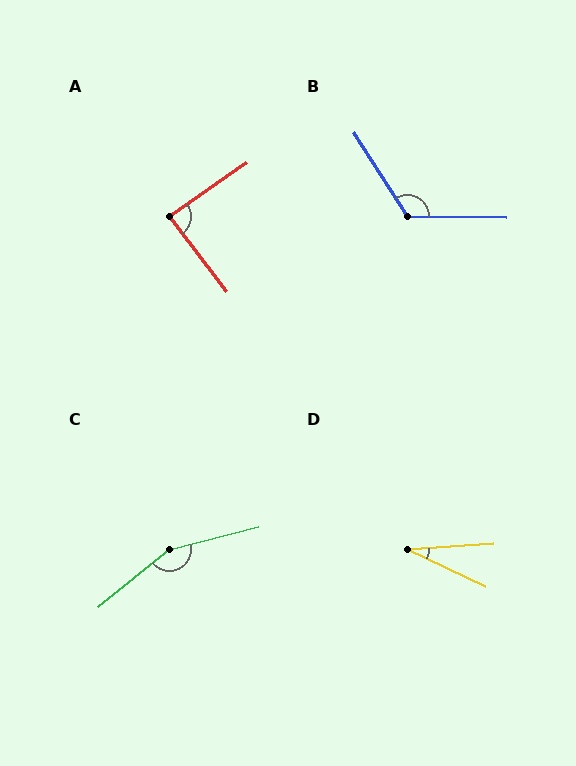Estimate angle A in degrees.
Approximately 87 degrees.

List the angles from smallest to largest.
D (30°), A (87°), B (123°), C (155°).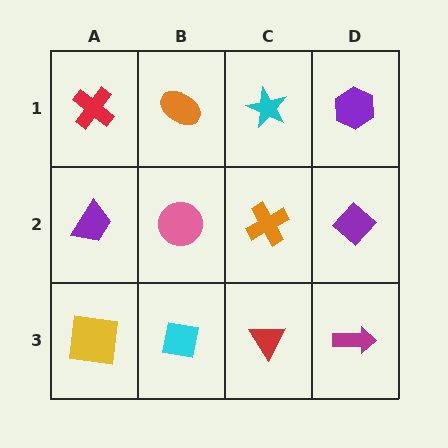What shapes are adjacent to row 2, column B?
An orange ellipse (row 1, column B), a cyan square (row 3, column B), a purple trapezoid (row 2, column A), an orange cross (row 2, column C).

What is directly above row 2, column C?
A cyan star.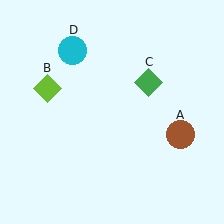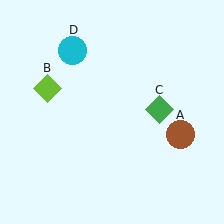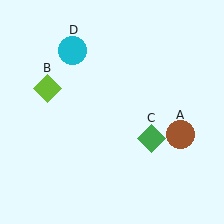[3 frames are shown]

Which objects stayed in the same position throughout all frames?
Brown circle (object A) and lime diamond (object B) and cyan circle (object D) remained stationary.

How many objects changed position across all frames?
1 object changed position: green diamond (object C).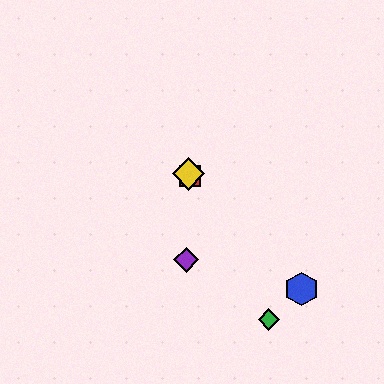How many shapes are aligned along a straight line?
3 shapes (the red square, the blue hexagon, the yellow diamond) are aligned along a straight line.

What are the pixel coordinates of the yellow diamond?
The yellow diamond is at (188, 174).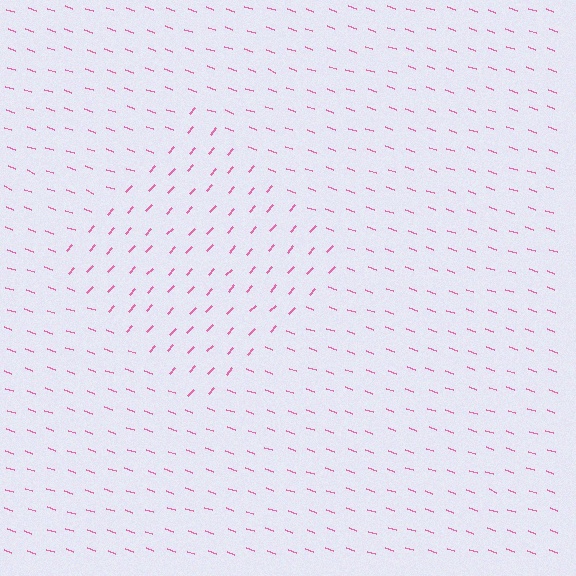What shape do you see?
I see a diamond.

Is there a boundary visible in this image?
Yes, there is a texture boundary formed by a change in line orientation.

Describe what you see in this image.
The image is filled with small pink line segments. A diamond region in the image has lines oriented differently from the surrounding lines, creating a visible texture boundary.